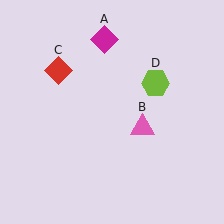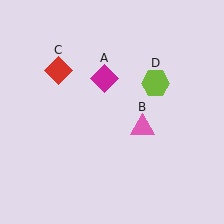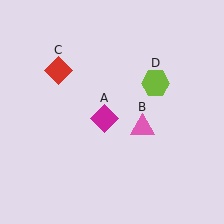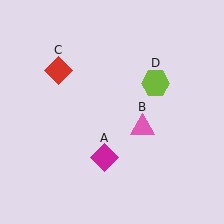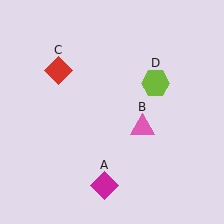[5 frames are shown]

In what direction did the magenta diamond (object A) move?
The magenta diamond (object A) moved down.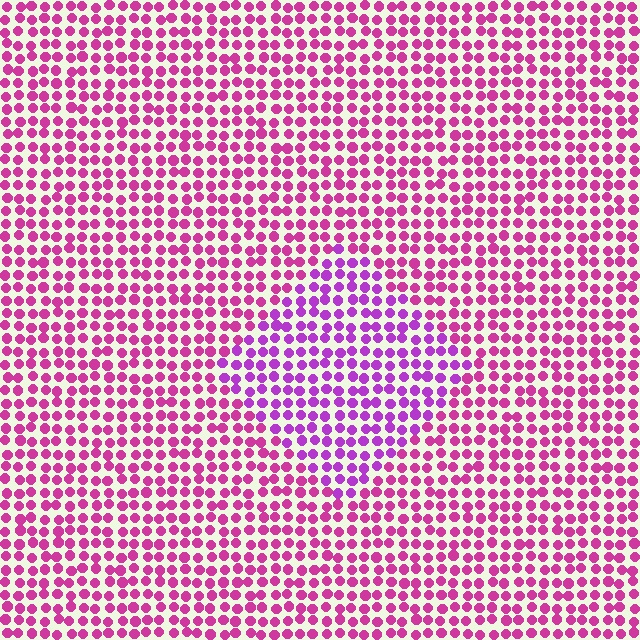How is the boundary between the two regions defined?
The boundary is defined purely by a slight shift in hue (about 29 degrees). Spacing, size, and orientation are identical on both sides.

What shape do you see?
I see a diamond.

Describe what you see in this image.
The image is filled with small magenta elements in a uniform arrangement. A diamond-shaped region is visible where the elements are tinted to a slightly different hue, forming a subtle color boundary.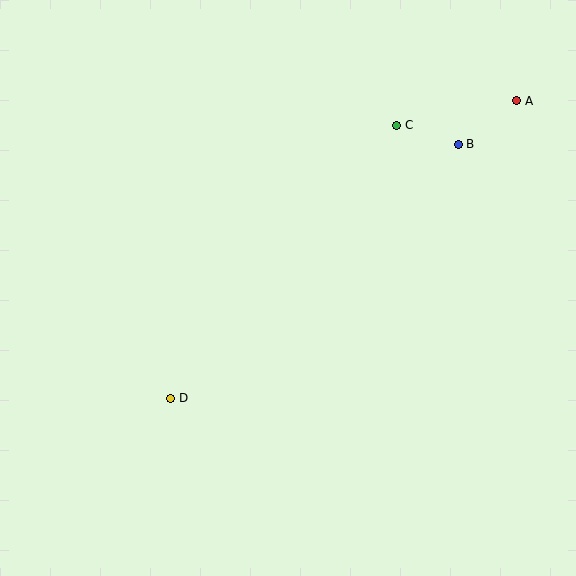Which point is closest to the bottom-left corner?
Point D is closest to the bottom-left corner.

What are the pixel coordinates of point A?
Point A is at (517, 101).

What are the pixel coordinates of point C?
Point C is at (397, 125).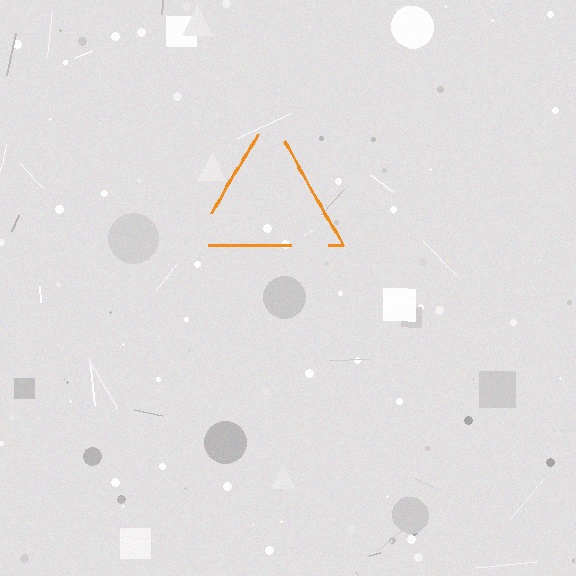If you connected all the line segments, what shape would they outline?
They would outline a triangle.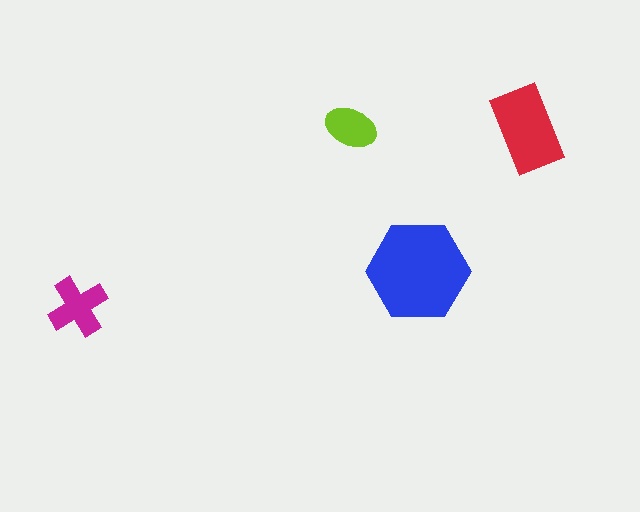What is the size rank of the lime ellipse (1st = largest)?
4th.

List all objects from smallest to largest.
The lime ellipse, the magenta cross, the red rectangle, the blue hexagon.